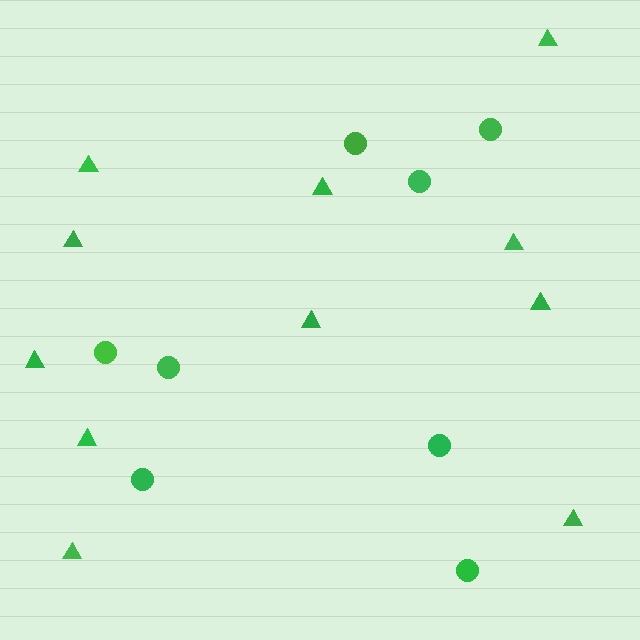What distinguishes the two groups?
There are 2 groups: one group of triangles (11) and one group of circles (8).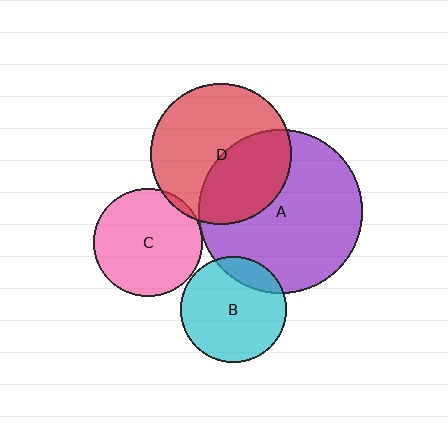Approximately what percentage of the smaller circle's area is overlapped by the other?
Approximately 5%.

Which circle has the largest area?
Circle A (purple).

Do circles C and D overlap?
Yes.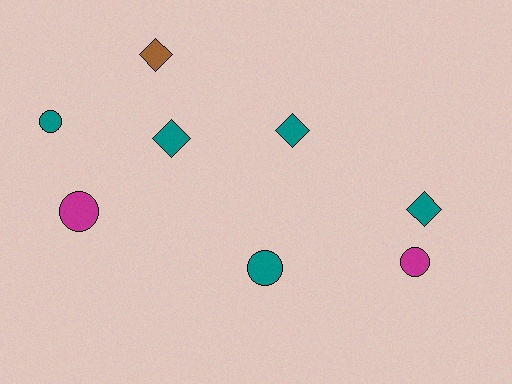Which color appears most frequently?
Teal, with 5 objects.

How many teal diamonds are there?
There are 3 teal diamonds.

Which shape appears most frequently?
Circle, with 4 objects.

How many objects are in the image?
There are 8 objects.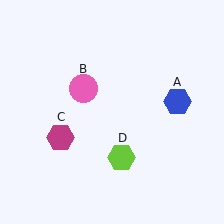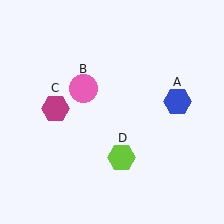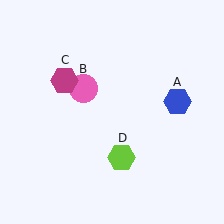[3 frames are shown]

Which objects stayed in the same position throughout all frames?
Blue hexagon (object A) and pink circle (object B) and lime hexagon (object D) remained stationary.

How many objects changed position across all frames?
1 object changed position: magenta hexagon (object C).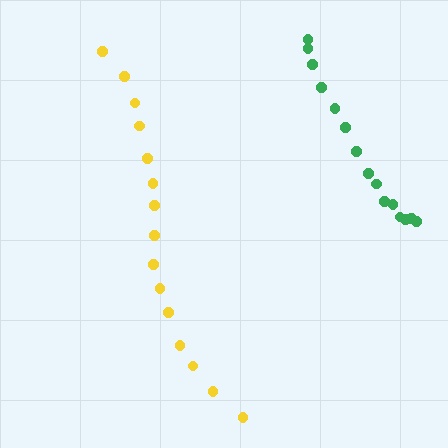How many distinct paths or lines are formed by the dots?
There are 2 distinct paths.